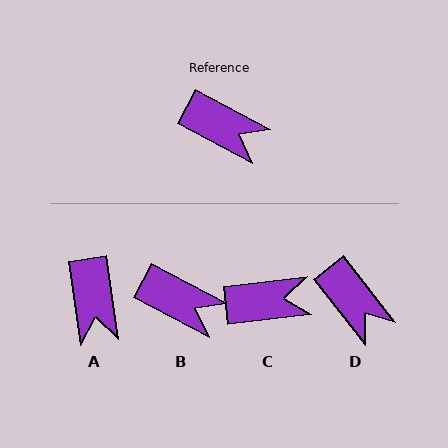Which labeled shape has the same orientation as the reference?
B.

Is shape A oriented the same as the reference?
No, it is off by about 54 degrees.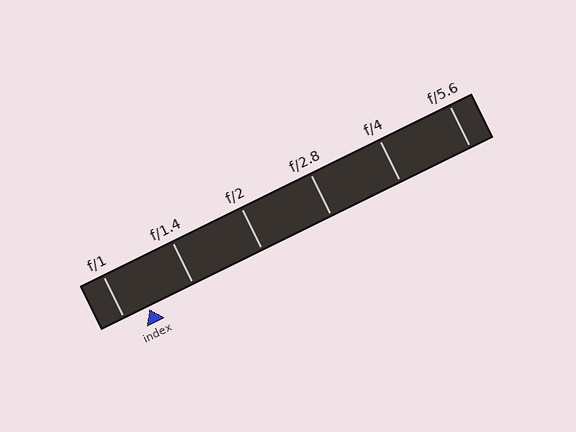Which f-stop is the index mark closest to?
The index mark is closest to f/1.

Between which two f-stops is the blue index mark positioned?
The index mark is between f/1 and f/1.4.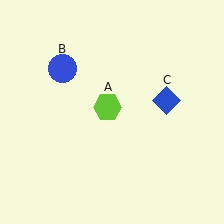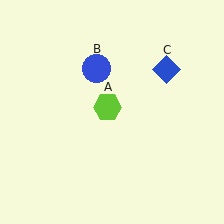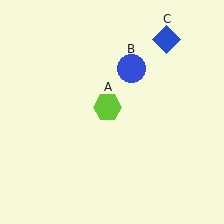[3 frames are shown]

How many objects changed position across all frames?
2 objects changed position: blue circle (object B), blue diamond (object C).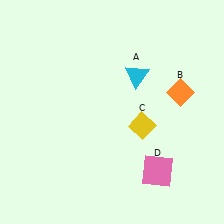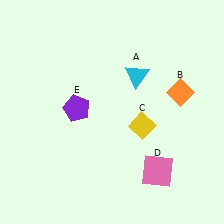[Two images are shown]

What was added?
A purple pentagon (E) was added in Image 2.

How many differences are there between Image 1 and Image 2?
There is 1 difference between the two images.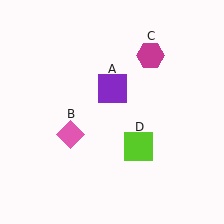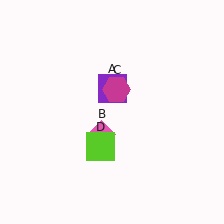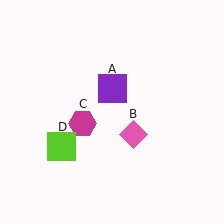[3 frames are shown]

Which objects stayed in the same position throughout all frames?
Purple square (object A) remained stationary.